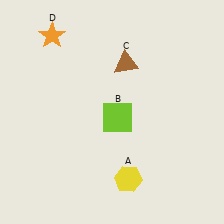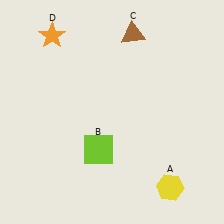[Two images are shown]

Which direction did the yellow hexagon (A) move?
The yellow hexagon (A) moved right.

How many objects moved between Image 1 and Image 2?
3 objects moved between the two images.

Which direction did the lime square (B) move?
The lime square (B) moved down.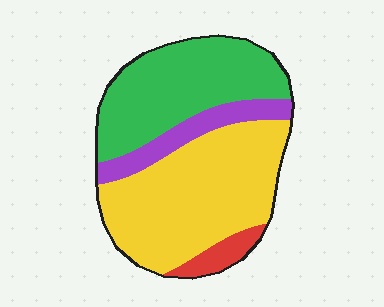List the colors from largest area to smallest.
From largest to smallest: yellow, green, purple, red.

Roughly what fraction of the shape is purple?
Purple covers 12% of the shape.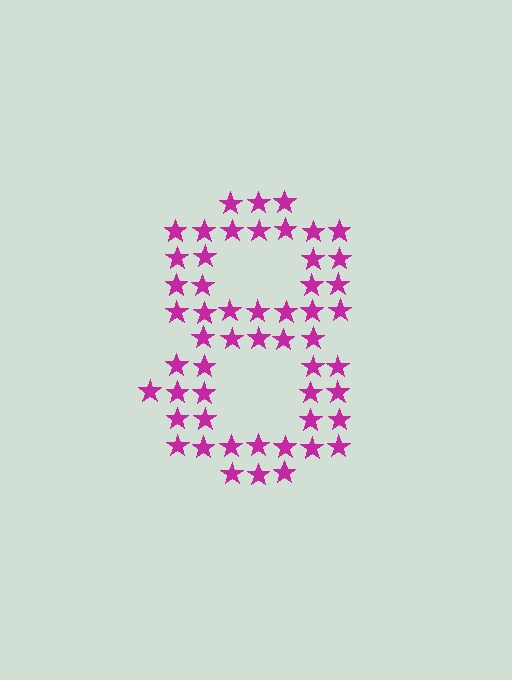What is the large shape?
The large shape is the digit 8.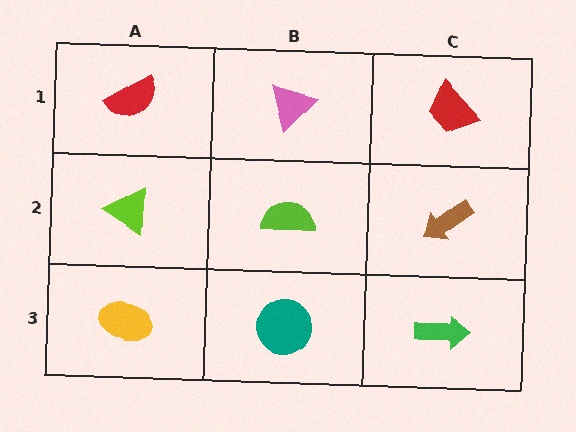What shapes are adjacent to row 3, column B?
A lime semicircle (row 2, column B), a yellow ellipse (row 3, column A), a green arrow (row 3, column C).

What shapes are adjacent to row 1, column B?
A lime semicircle (row 2, column B), a red semicircle (row 1, column A), a red trapezoid (row 1, column C).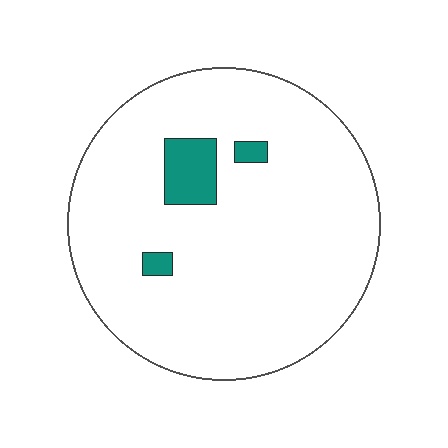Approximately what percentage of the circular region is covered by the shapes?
Approximately 5%.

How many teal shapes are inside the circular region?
3.